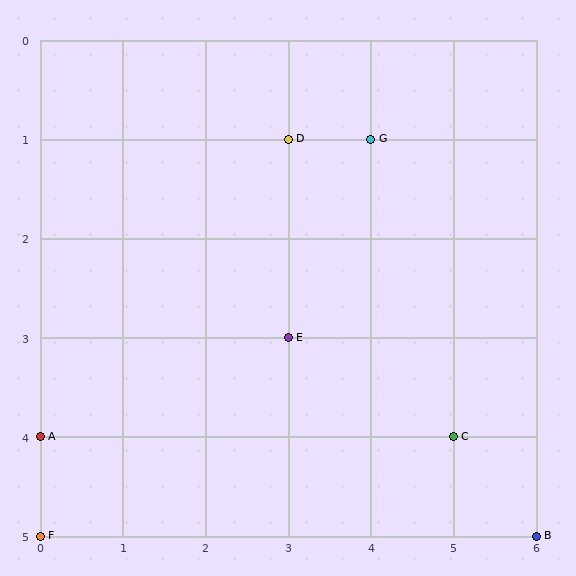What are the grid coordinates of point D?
Point D is at grid coordinates (3, 1).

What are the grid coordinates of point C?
Point C is at grid coordinates (5, 4).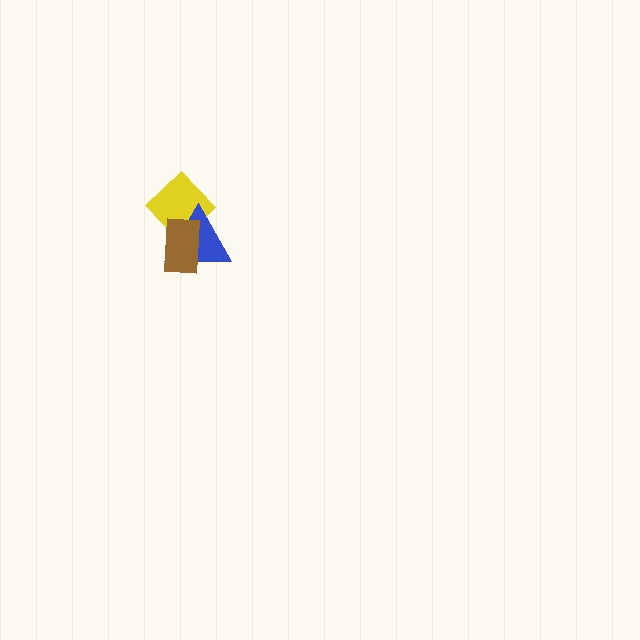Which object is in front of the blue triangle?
The brown rectangle is in front of the blue triangle.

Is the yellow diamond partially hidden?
Yes, it is partially covered by another shape.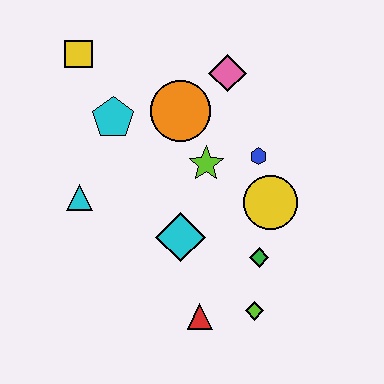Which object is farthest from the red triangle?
The yellow square is farthest from the red triangle.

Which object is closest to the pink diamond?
The orange circle is closest to the pink diamond.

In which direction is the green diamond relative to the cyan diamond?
The green diamond is to the right of the cyan diamond.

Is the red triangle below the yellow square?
Yes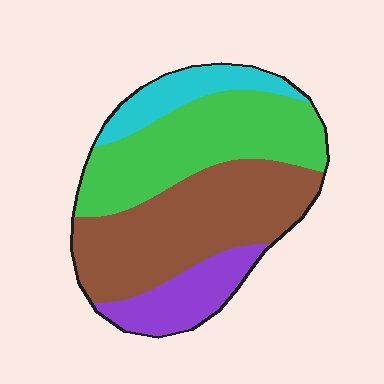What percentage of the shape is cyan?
Cyan takes up less than a quarter of the shape.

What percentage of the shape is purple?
Purple covers roughly 15% of the shape.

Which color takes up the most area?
Brown, at roughly 40%.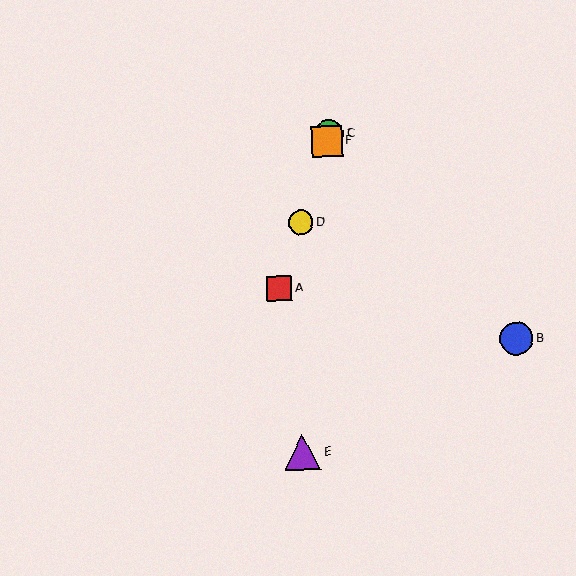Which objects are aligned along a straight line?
Objects A, C, D, F are aligned along a straight line.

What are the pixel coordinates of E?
Object E is at (302, 452).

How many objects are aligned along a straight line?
4 objects (A, C, D, F) are aligned along a straight line.